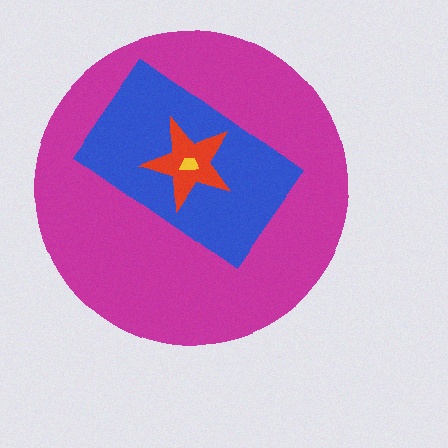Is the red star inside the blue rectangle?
Yes.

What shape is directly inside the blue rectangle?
The red star.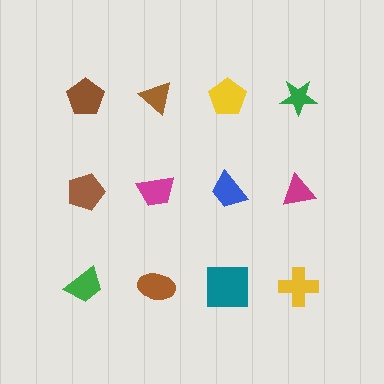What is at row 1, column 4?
A green star.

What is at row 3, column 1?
A green trapezoid.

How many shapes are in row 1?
4 shapes.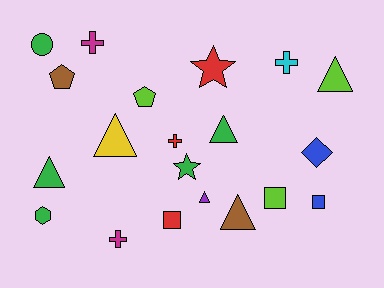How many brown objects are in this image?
There are 2 brown objects.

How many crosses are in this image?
There are 4 crosses.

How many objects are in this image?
There are 20 objects.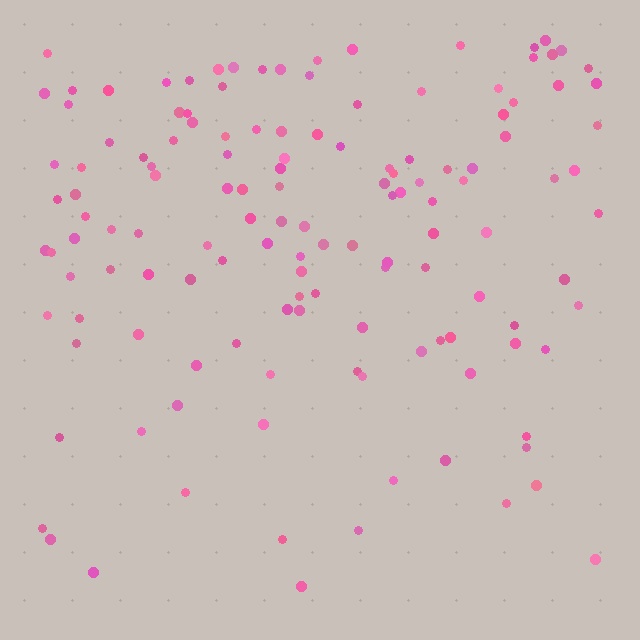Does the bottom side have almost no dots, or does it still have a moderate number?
Still a moderate number, just noticeably fewer than the top.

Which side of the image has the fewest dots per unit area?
The bottom.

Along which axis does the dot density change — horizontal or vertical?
Vertical.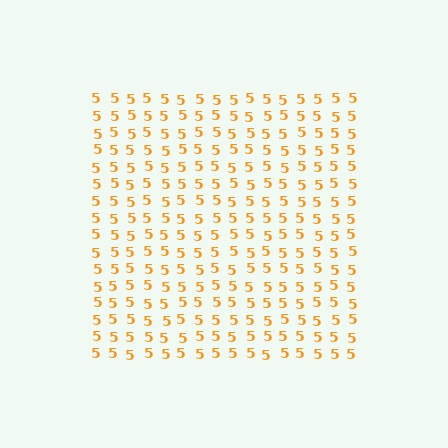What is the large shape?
The large shape is a square.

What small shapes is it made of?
It is made of small digit 5's.